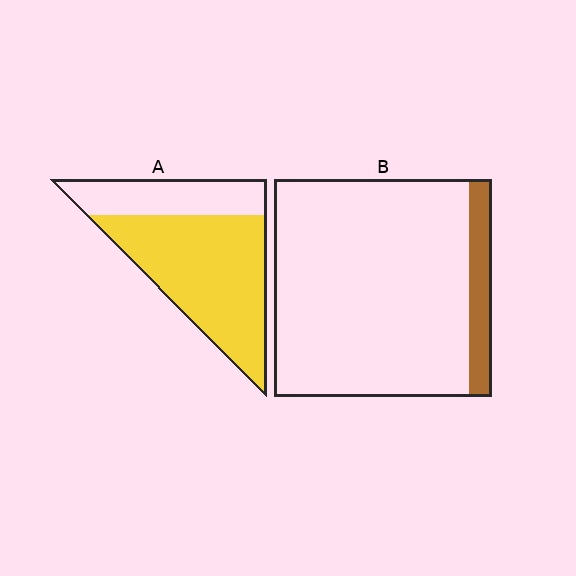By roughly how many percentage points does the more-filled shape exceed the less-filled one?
By roughly 60 percentage points (A over B).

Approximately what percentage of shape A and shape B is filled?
A is approximately 70% and B is approximately 10%.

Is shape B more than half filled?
No.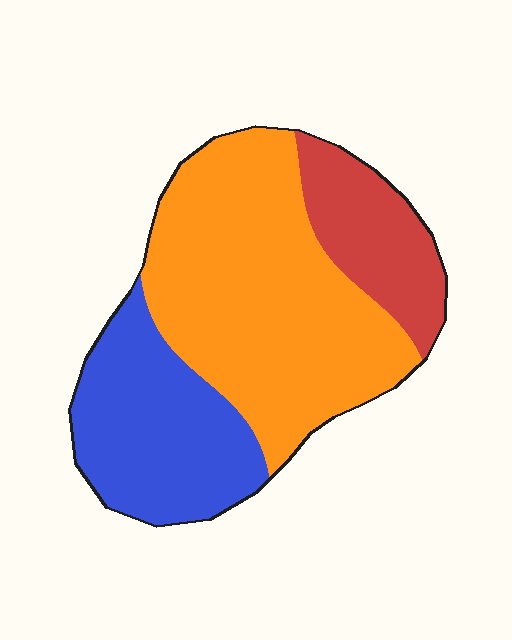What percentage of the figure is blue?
Blue takes up between a sixth and a third of the figure.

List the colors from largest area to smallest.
From largest to smallest: orange, blue, red.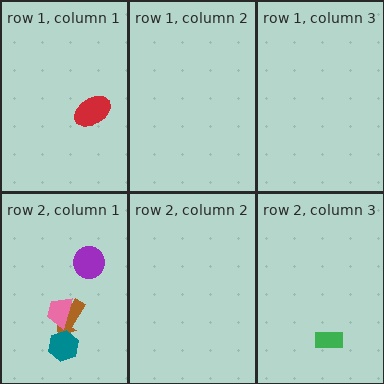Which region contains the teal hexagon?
The row 2, column 1 region.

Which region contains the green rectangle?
The row 2, column 3 region.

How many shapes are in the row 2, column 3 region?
1.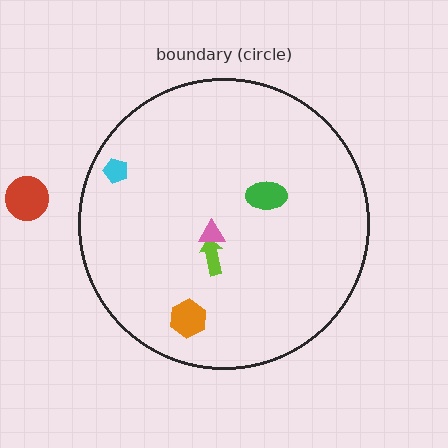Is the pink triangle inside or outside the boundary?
Inside.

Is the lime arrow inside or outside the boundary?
Inside.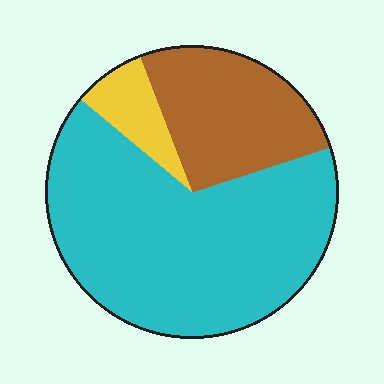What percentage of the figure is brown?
Brown takes up between a sixth and a third of the figure.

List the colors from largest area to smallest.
From largest to smallest: cyan, brown, yellow.